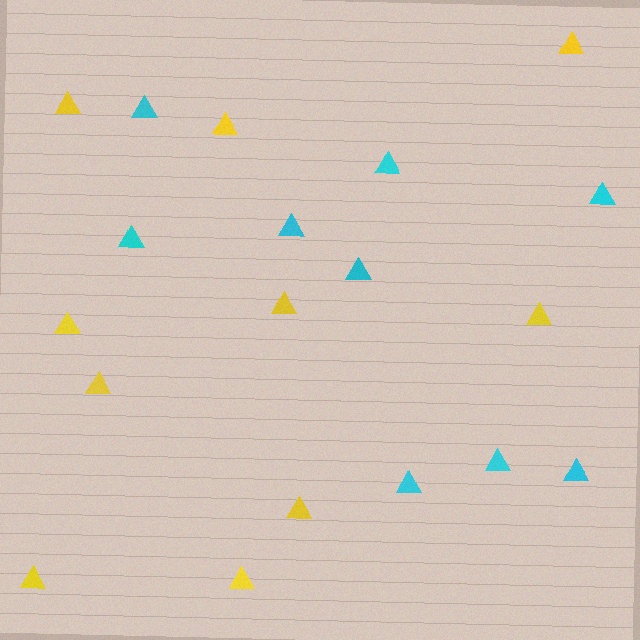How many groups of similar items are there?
There are 2 groups: one group of cyan triangles (9) and one group of yellow triangles (10).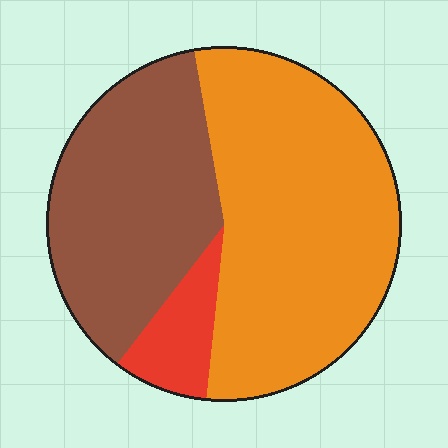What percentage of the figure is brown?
Brown covers 37% of the figure.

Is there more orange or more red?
Orange.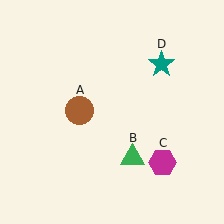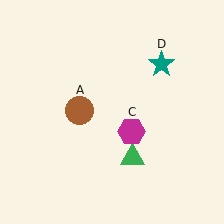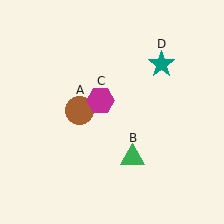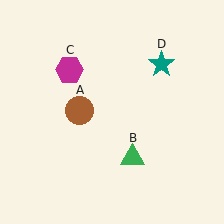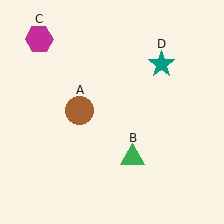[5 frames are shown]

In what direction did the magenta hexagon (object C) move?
The magenta hexagon (object C) moved up and to the left.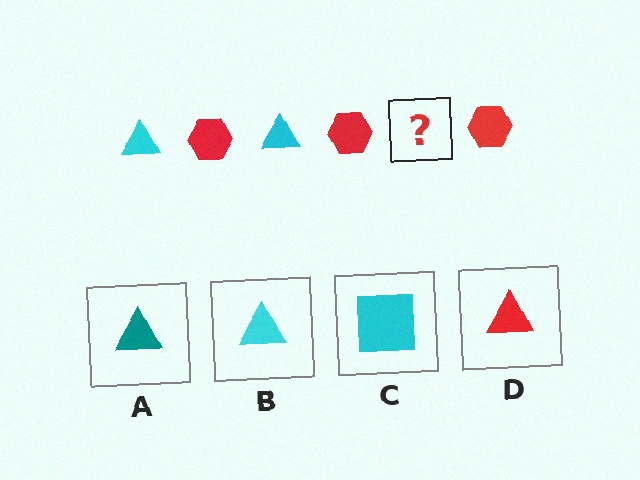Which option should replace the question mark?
Option B.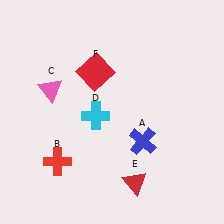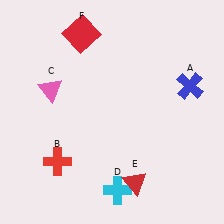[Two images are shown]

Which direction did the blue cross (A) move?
The blue cross (A) moved up.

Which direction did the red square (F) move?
The red square (F) moved up.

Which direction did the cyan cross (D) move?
The cyan cross (D) moved down.